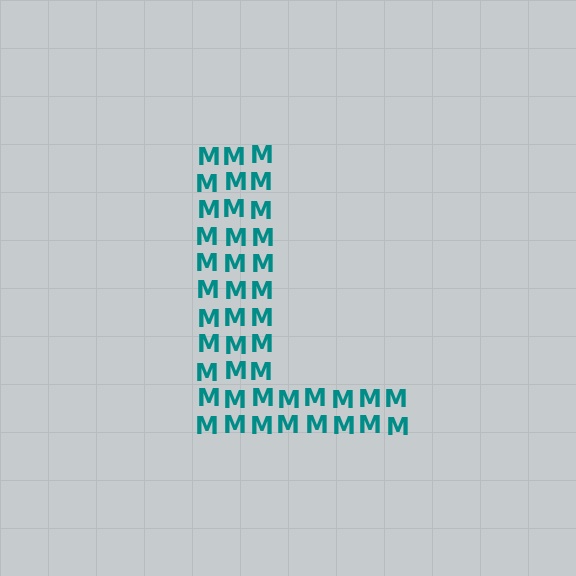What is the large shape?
The large shape is the letter L.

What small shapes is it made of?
It is made of small letter M's.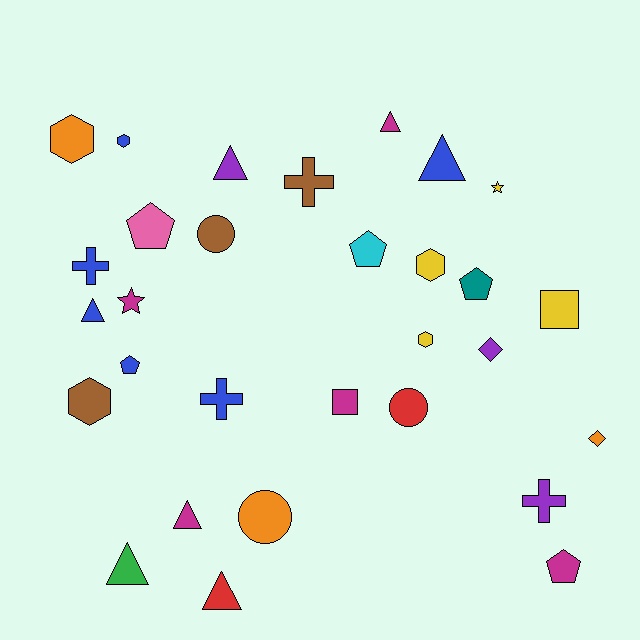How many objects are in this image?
There are 30 objects.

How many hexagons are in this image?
There are 5 hexagons.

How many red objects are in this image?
There are 2 red objects.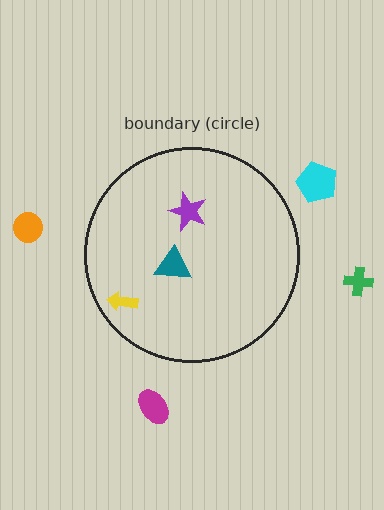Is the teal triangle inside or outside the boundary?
Inside.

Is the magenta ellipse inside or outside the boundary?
Outside.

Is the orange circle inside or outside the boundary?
Outside.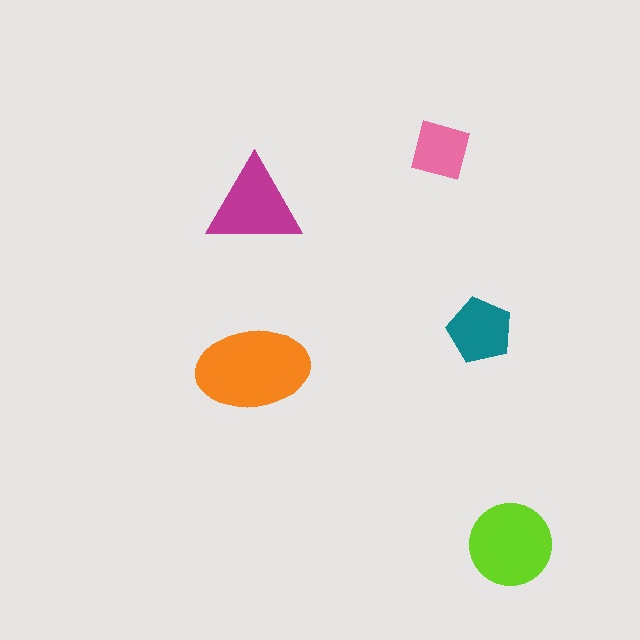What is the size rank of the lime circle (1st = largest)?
2nd.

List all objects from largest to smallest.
The orange ellipse, the lime circle, the magenta triangle, the teal pentagon, the pink square.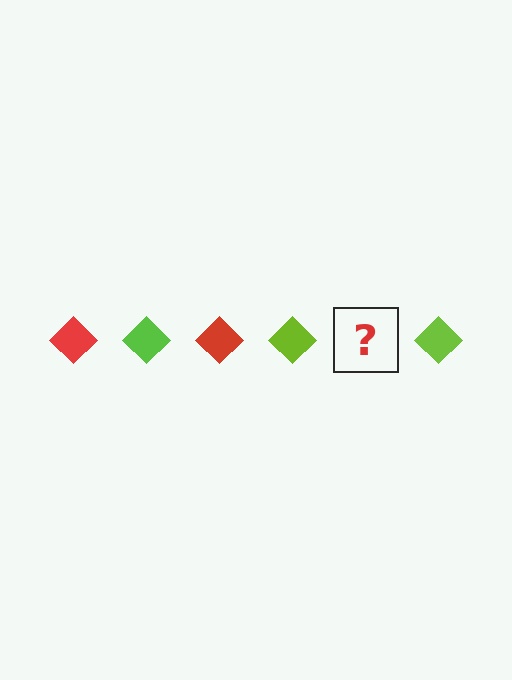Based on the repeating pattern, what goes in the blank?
The blank should be a red diamond.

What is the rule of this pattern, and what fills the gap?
The rule is that the pattern cycles through red, lime diamonds. The gap should be filled with a red diamond.